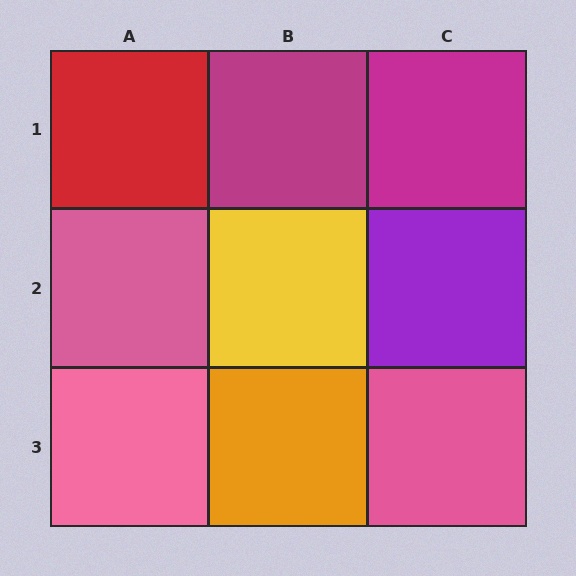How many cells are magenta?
2 cells are magenta.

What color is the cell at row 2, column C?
Purple.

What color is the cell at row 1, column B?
Magenta.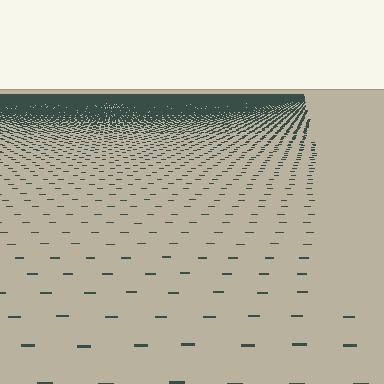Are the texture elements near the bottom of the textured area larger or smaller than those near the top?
Larger. Near the bottom, elements are closer to the viewer and appear at a bigger on-screen size.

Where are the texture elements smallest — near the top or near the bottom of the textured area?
Near the top.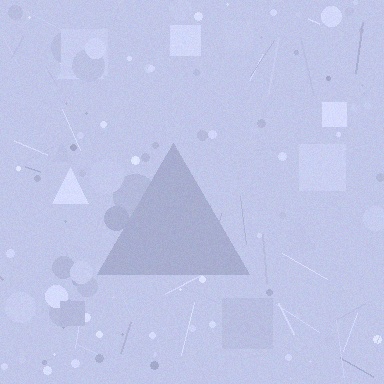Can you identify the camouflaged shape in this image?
The camouflaged shape is a triangle.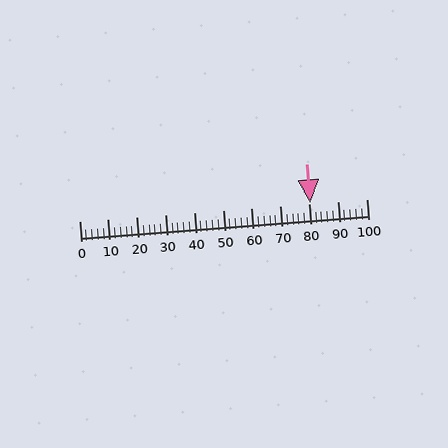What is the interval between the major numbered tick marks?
The major tick marks are spaced 10 units apart.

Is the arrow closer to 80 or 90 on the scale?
The arrow is closer to 80.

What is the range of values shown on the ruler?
The ruler shows values from 0 to 100.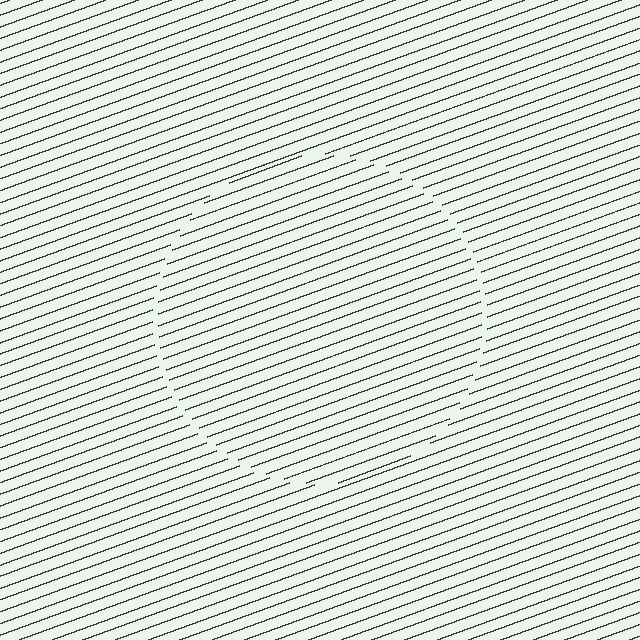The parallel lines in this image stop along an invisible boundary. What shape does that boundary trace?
An illusory circle. The interior of the shape contains the same grating, shifted by half a period — the contour is defined by the phase discontinuity where line-ends from the inner and outer gratings abut.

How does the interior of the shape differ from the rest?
The interior of the shape contains the same grating, shifted by half a period — the contour is defined by the phase discontinuity where line-ends from the inner and outer gratings abut.